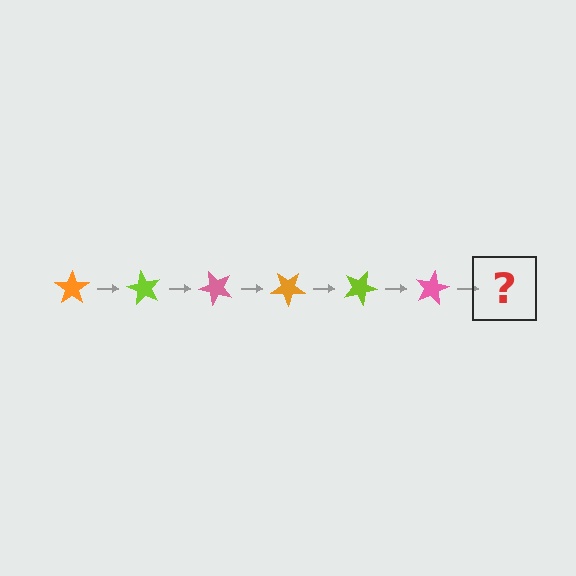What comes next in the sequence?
The next element should be an orange star, rotated 360 degrees from the start.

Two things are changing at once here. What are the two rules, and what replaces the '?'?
The two rules are that it rotates 60 degrees each step and the color cycles through orange, lime, and pink. The '?' should be an orange star, rotated 360 degrees from the start.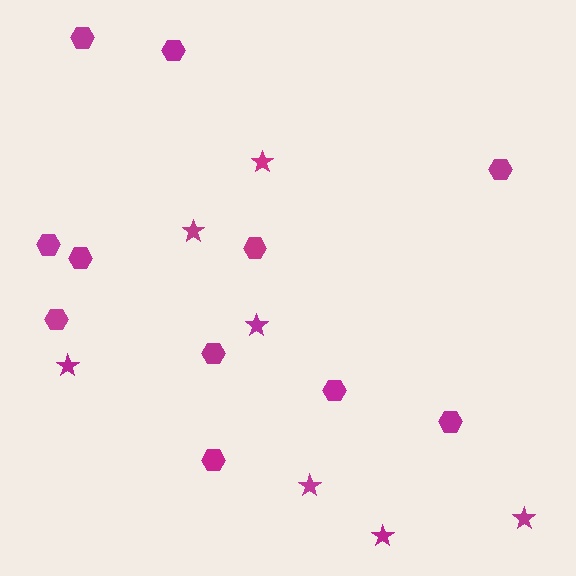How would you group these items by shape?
There are 2 groups: one group of hexagons (11) and one group of stars (7).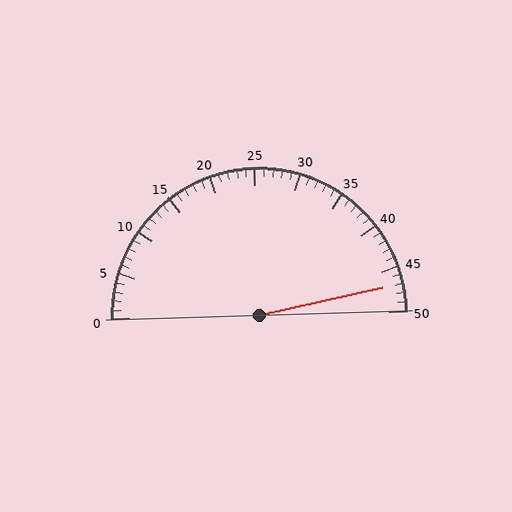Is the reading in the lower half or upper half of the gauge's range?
The reading is in the upper half of the range (0 to 50).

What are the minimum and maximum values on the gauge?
The gauge ranges from 0 to 50.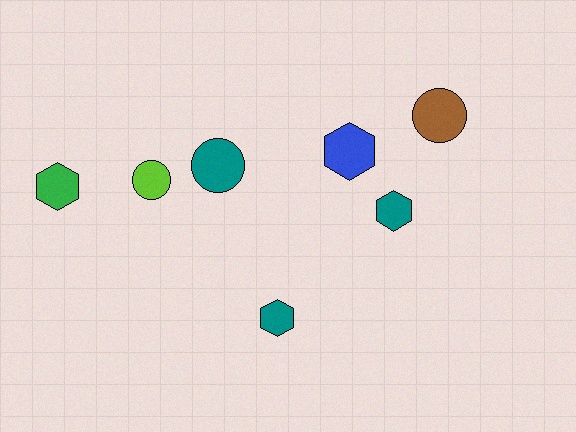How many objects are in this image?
There are 7 objects.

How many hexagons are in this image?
There are 4 hexagons.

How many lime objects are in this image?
There is 1 lime object.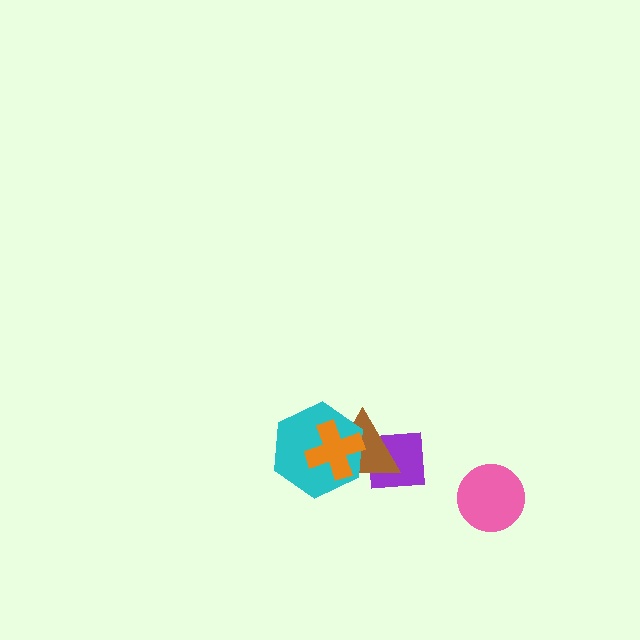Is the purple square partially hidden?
Yes, it is partially covered by another shape.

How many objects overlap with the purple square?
1 object overlaps with the purple square.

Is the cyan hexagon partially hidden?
Yes, it is partially covered by another shape.